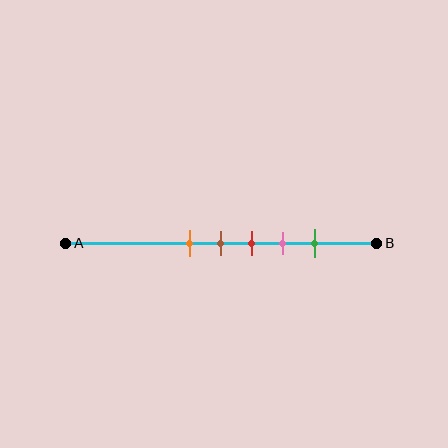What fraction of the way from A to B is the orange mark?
The orange mark is approximately 40% (0.4) of the way from A to B.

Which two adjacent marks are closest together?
The orange and brown marks are the closest adjacent pair.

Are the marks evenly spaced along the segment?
Yes, the marks are approximately evenly spaced.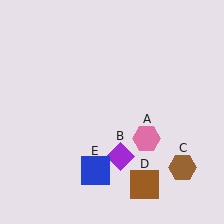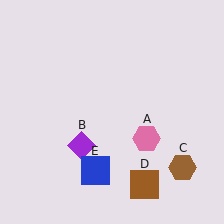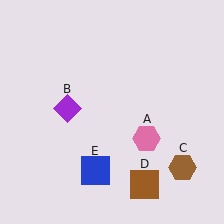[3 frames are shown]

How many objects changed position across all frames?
1 object changed position: purple diamond (object B).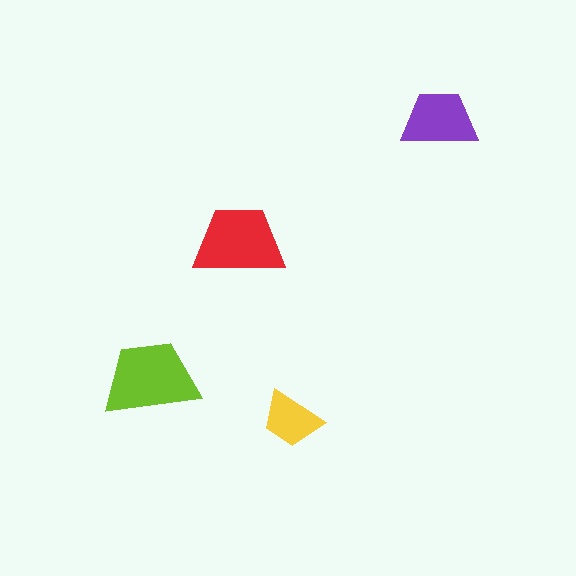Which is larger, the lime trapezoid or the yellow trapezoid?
The lime one.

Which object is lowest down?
The yellow trapezoid is bottommost.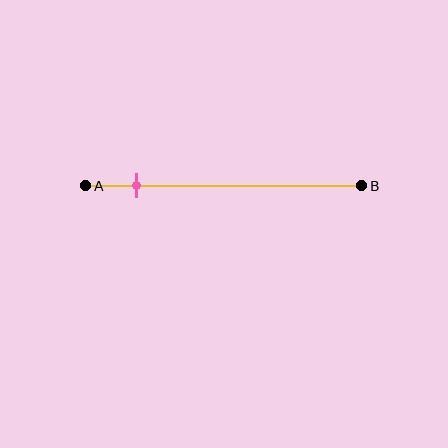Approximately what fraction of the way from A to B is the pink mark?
The pink mark is approximately 20% of the way from A to B.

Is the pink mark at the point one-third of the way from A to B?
No, the mark is at about 20% from A, not at the 33% one-third point.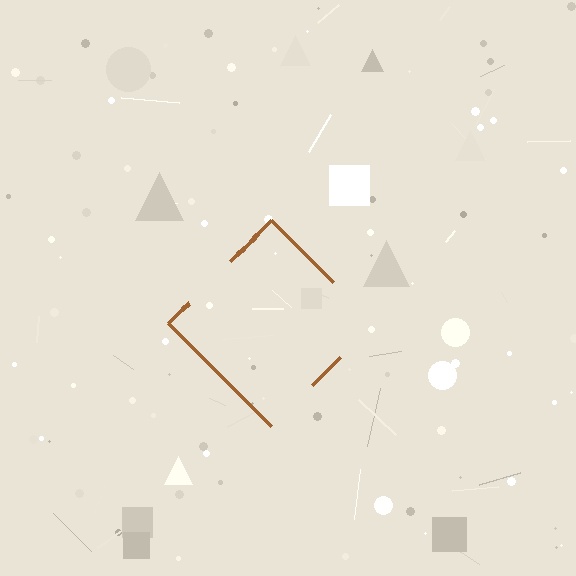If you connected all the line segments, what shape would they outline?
They would outline a diamond.